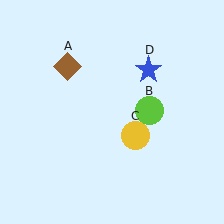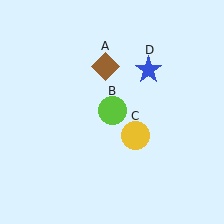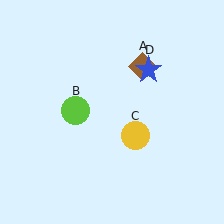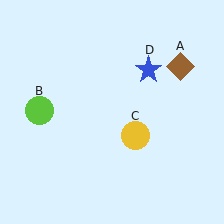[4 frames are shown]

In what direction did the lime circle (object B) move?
The lime circle (object B) moved left.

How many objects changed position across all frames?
2 objects changed position: brown diamond (object A), lime circle (object B).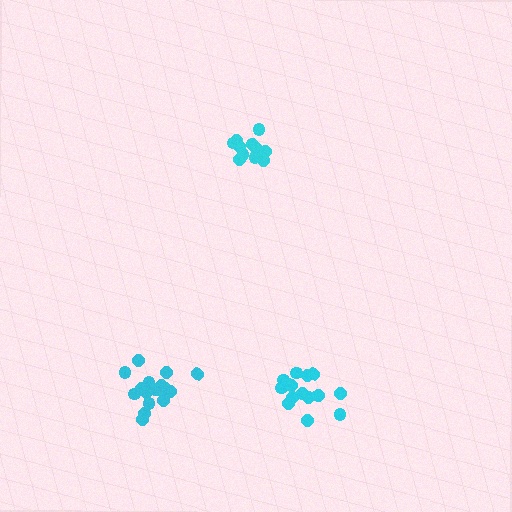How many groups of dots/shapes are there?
There are 3 groups.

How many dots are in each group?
Group 1: 15 dots, Group 2: 13 dots, Group 3: 17 dots (45 total).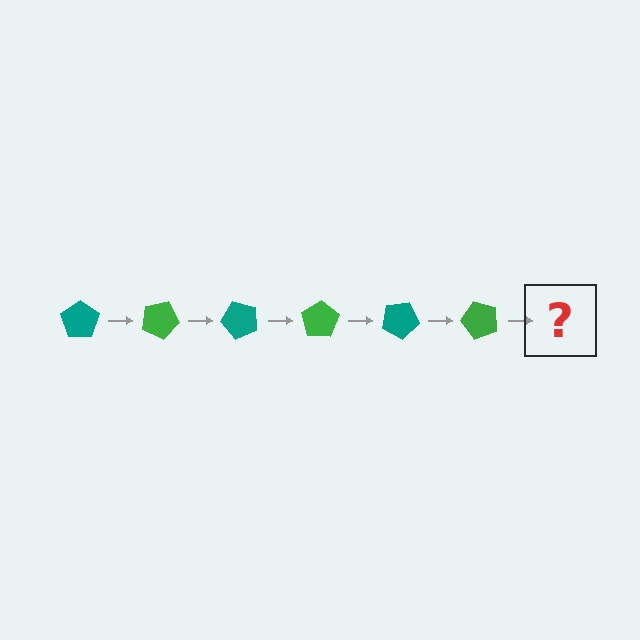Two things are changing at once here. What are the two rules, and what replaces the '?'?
The two rules are that it rotates 25 degrees each step and the color cycles through teal and green. The '?' should be a teal pentagon, rotated 150 degrees from the start.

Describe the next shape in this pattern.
It should be a teal pentagon, rotated 150 degrees from the start.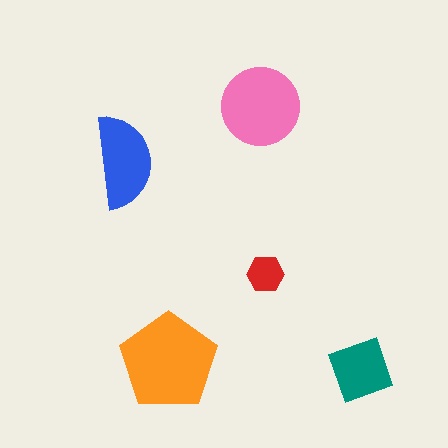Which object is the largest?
The orange pentagon.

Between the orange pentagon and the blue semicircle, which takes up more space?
The orange pentagon.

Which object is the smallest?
The red hexagon.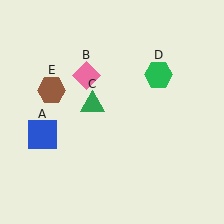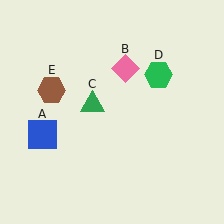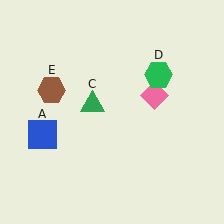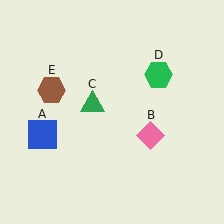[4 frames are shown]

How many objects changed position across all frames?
1 object changed position: pink diamond (object B).